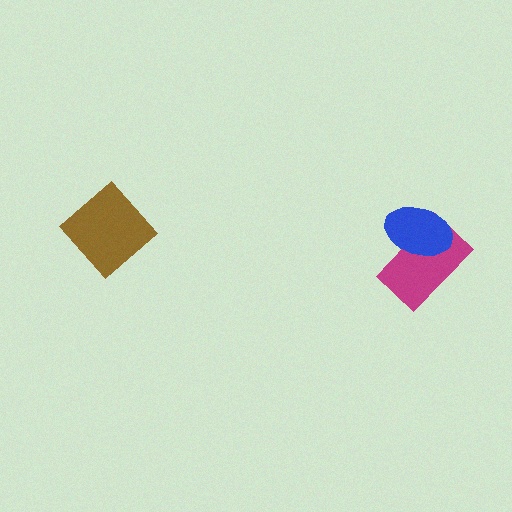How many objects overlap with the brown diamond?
0 objects overlap with the brown diamond.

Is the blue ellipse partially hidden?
No, no other shape covers it.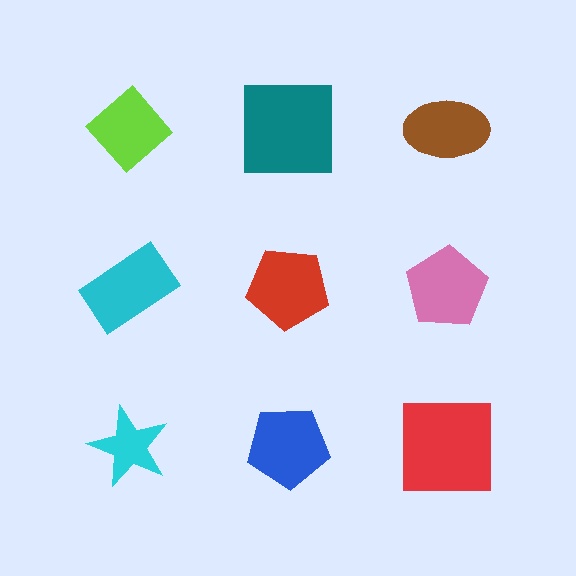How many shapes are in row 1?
3 shapes.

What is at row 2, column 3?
A pink pentagon.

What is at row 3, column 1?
A cyan star.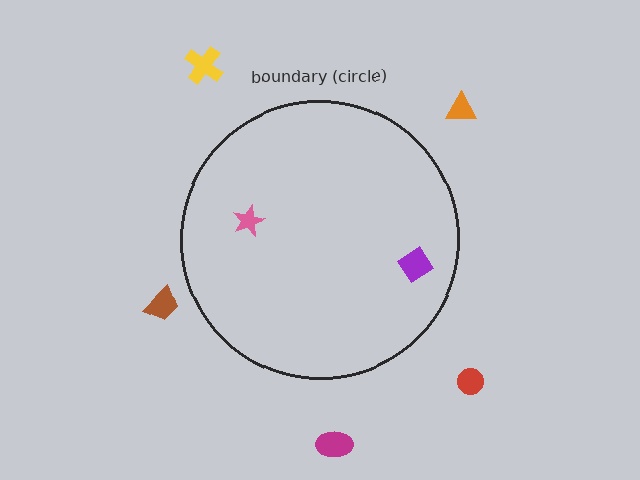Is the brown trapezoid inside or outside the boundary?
Outside.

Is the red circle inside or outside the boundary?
Outside.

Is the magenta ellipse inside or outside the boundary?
Outside.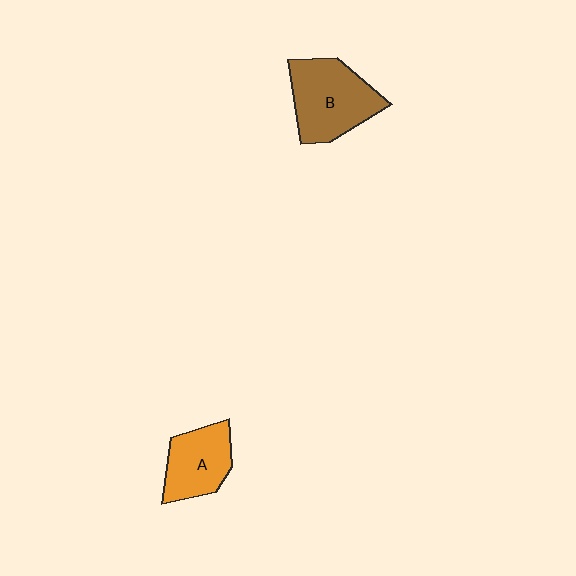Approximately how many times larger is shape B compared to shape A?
Approximately 1.4 times.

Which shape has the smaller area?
Shape A (orange).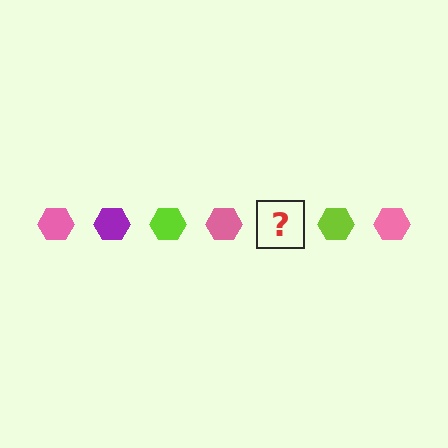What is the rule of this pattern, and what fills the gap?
The rule is that the pattern cycles through pink, purple, lime hexagons. The gap should be filled with a purple hexagon.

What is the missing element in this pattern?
The missing element is a purple hexagon.